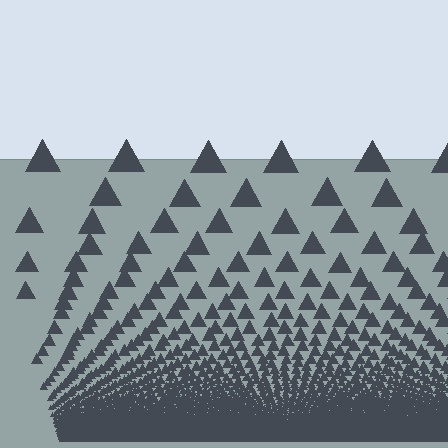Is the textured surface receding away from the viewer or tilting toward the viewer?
The surface appears to tilt toward the viewer. Texture elements get larger and sparser toward the top.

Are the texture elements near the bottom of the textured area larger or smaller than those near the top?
Smaller. The gradient is inverted — elements near the bottom are smaller and denser.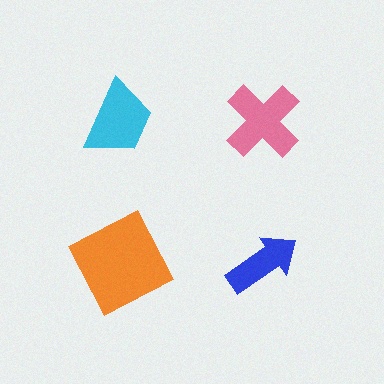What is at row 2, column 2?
A blue arrow.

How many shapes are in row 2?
2 shapes.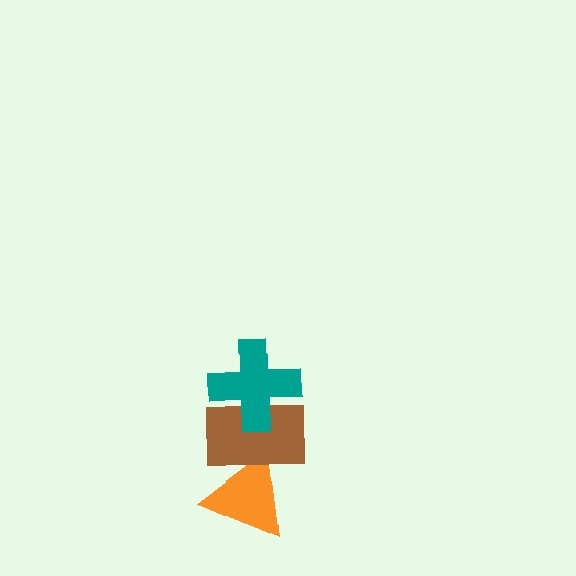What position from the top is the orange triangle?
The orange triangle is 3rd from the top.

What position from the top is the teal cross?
The teal cross is 1st from the top.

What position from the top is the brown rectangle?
The brown rectangle is 2nd from the top.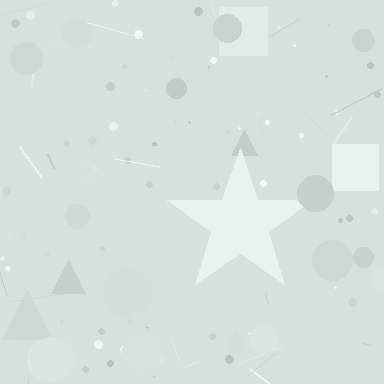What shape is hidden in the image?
A star is hidden in the image.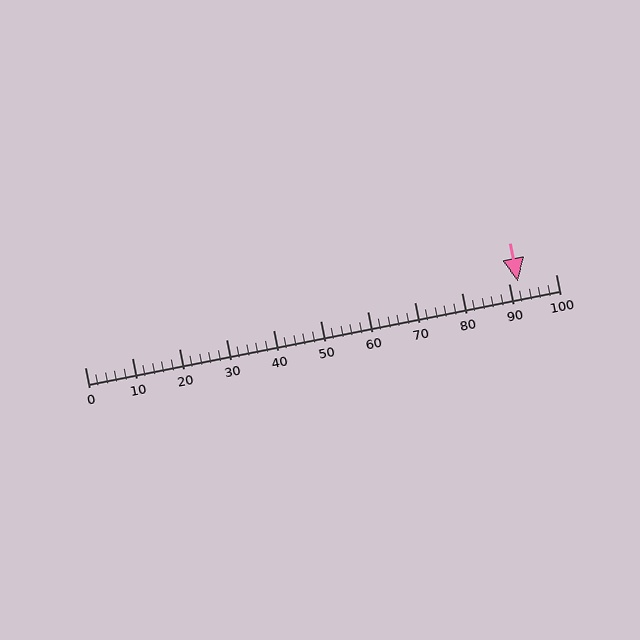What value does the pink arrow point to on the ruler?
The pink arrow points to approximately 92.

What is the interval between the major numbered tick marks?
The major tick marks are spaced 10 units apart.